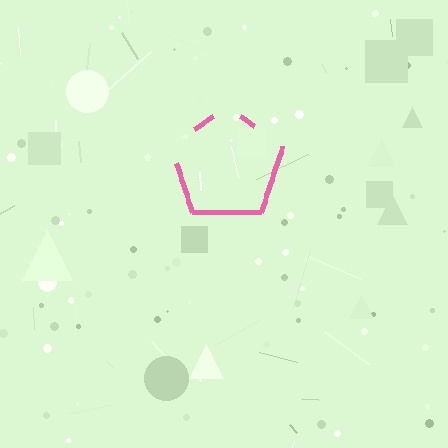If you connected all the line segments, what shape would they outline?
They would outline a pentagon.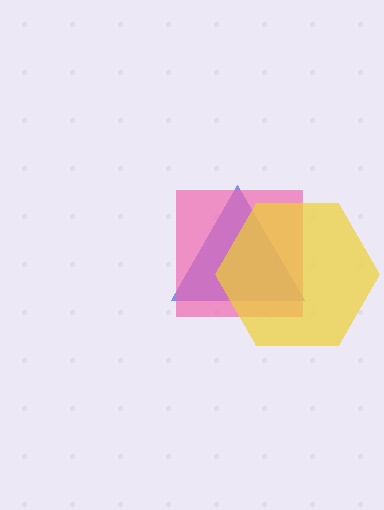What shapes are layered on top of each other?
The layered shapes are: a blue triangle, a pink square, a yellow hexagon.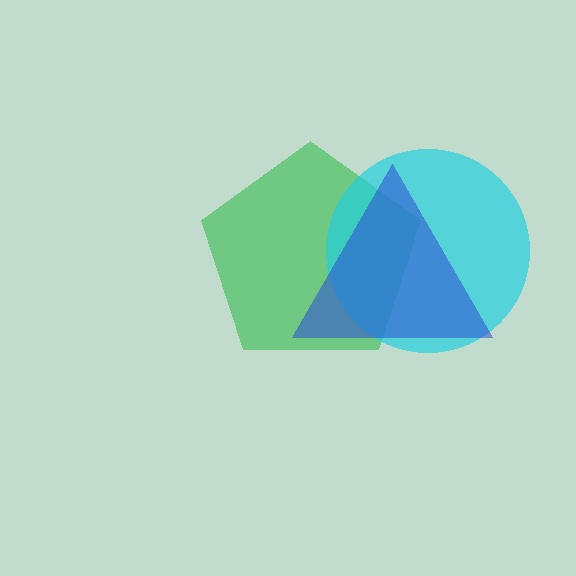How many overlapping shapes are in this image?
There are 3 overlapping shapes in the image.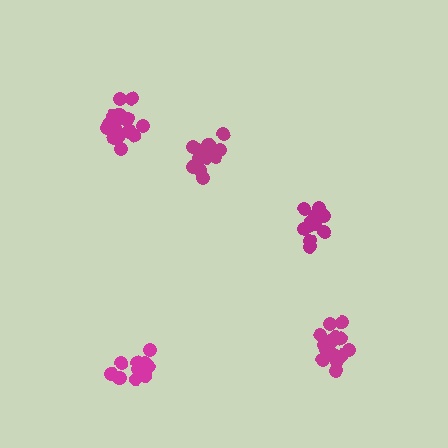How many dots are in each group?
Group 1: 15 dots, Group 2: 17 dots, Group 3: 18 dots, Group 4: 13 dots, Group 5: 13 dots (76 total).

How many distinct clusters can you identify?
There are 5 distinct clusters.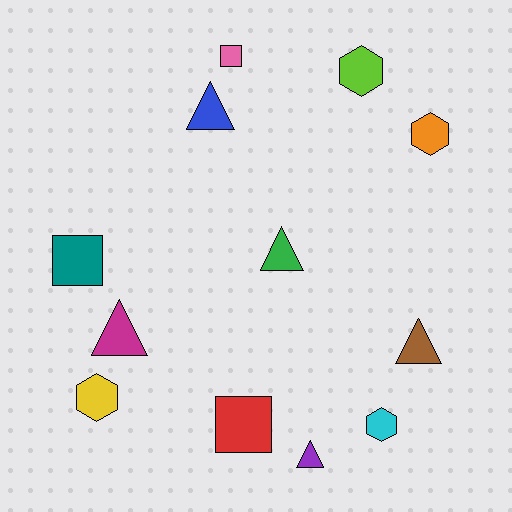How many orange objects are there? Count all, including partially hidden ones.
There is 1 orange object.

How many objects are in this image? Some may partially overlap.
There are 12 objects.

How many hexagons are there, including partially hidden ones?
There are 4 hexagons.